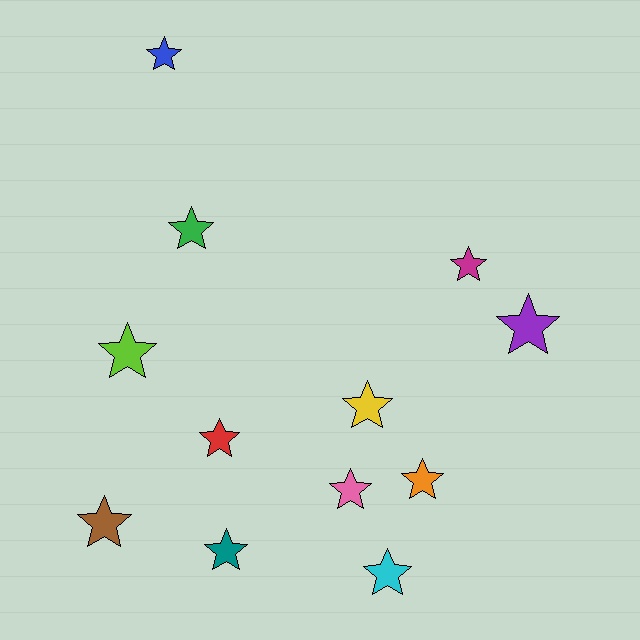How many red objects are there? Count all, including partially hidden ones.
There is 1 red object.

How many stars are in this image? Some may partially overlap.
There are 12 stars.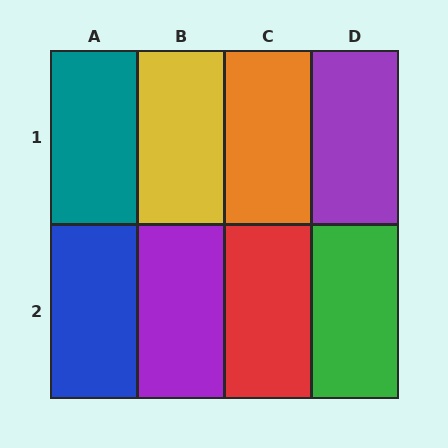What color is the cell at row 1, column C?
Orange.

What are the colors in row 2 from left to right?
Blue, purple, red, green.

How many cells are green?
1 cell is green.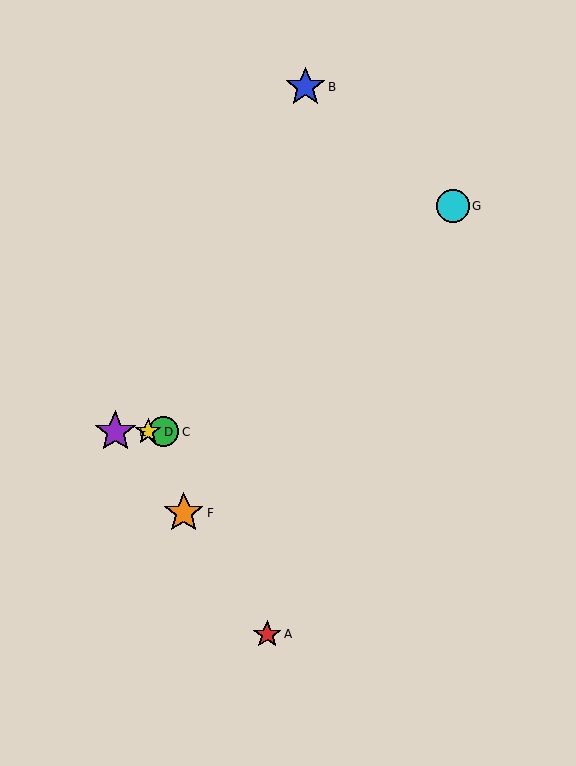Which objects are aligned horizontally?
Objects C, D, E are aligned horizontally.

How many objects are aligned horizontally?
3 objects (C, D, E) are aligned horizontally.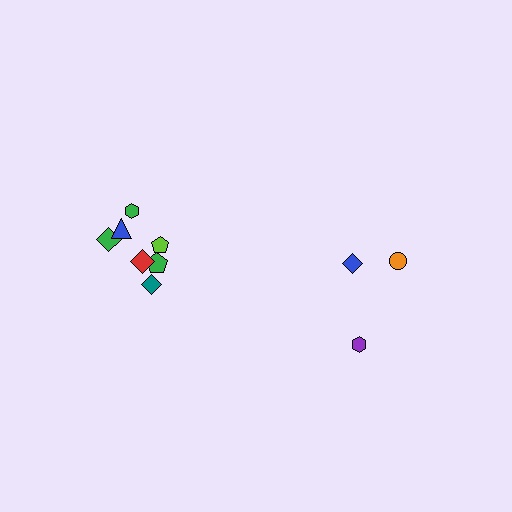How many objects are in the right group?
There are 3 objects.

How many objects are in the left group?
There are 7 objects.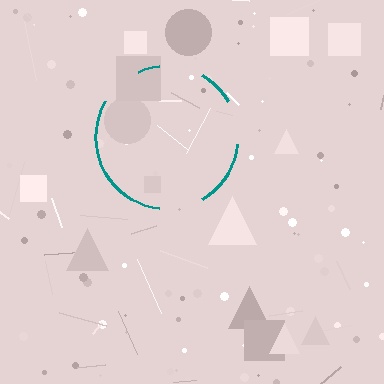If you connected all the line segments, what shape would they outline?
They would outline a circle.